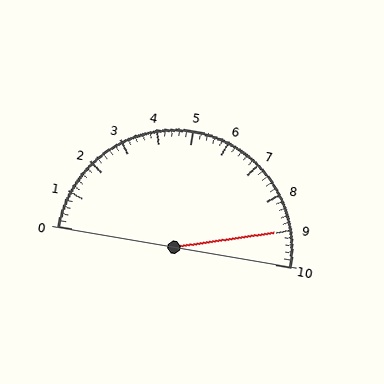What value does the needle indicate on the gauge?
The needle indicates approximately 9.0.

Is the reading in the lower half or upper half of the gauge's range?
The reading is in the upper half of the range (0 to 10).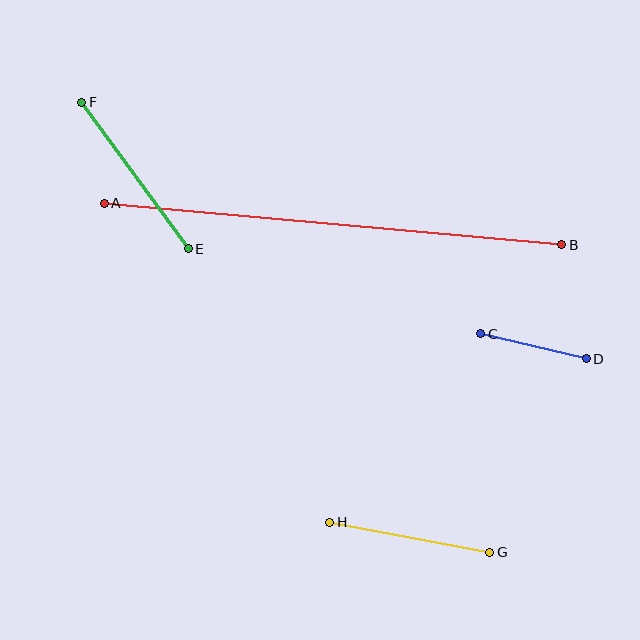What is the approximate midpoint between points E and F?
The midpoint is at approximately (135, 175) pixels.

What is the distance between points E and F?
The distance is approximately 181 pixels.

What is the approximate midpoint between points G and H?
The midpoint is at approximately (410, 537) pixels.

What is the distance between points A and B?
The distance is approximately 460 pixels.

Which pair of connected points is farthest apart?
Points A and B are farthest apart.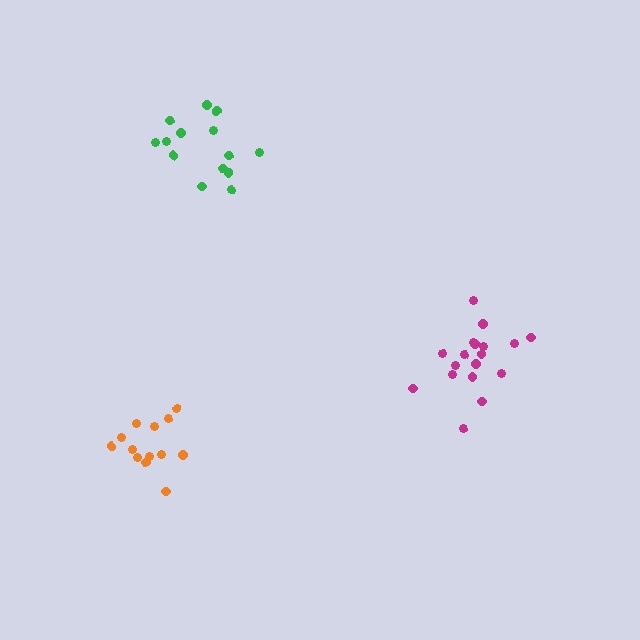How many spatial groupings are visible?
There are 3 spatial groupings.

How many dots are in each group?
Group 1: 18 dots, Group 2: 14 dots, Group 3: 13 dots (45 total).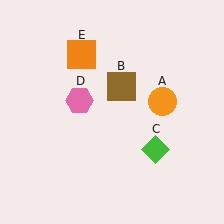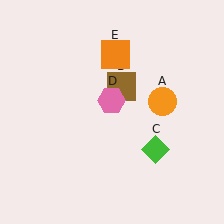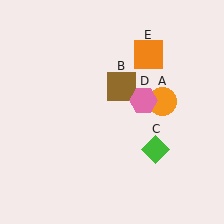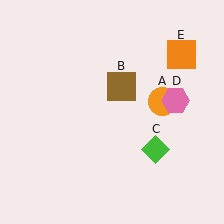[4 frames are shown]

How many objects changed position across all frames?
2 objects changed position: pink hexagon (object D), orange square (object E).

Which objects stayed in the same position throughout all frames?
Orange circle (object A) and brown square (object B) and green diamond (object C) remained stationary.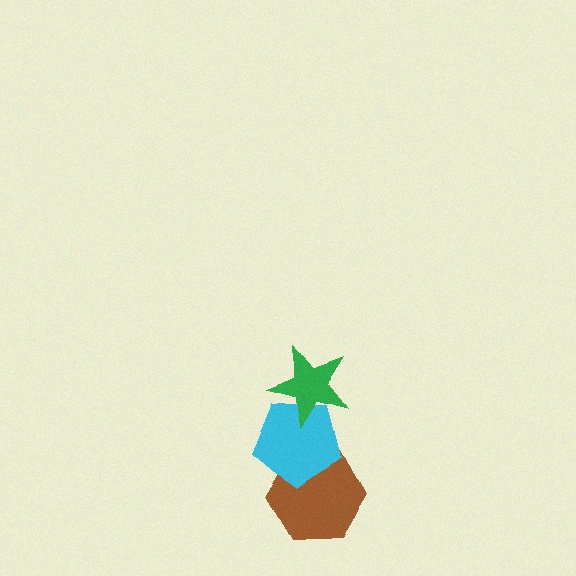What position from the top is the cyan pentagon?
The cyan pentagon is 2nd from the top.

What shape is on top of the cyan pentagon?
The green star is on top of the cyan pentagon.